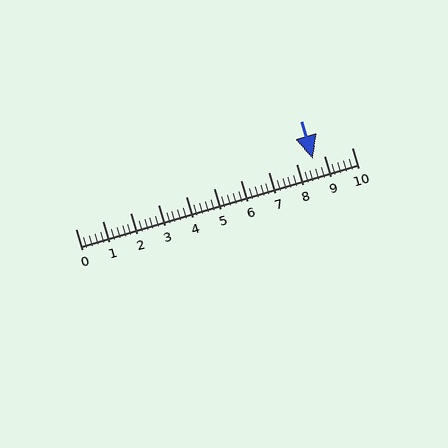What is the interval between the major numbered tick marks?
The major tick marks are spaced 1 units apart.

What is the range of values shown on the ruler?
The ruler shows values from 0 to 10.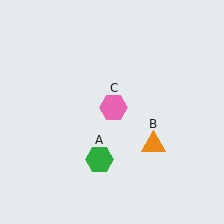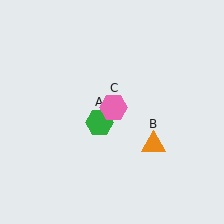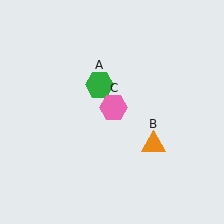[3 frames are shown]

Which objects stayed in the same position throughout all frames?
Orange triangle (object B) and pink hexagon (object C) remained stationary.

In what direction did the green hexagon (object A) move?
The green hexagon (object A) moved up.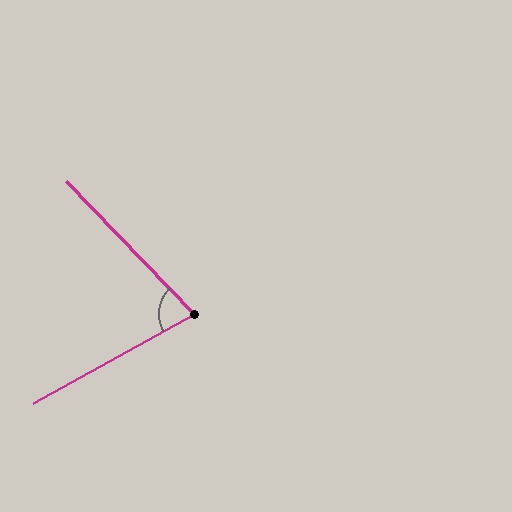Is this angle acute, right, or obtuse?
It is acute.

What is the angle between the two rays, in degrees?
Approximately 75 degrees.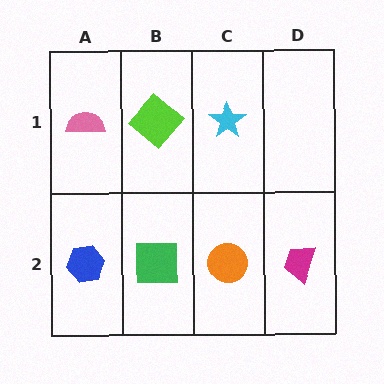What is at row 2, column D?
A magenta trapezoid.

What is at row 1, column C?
A cyan star.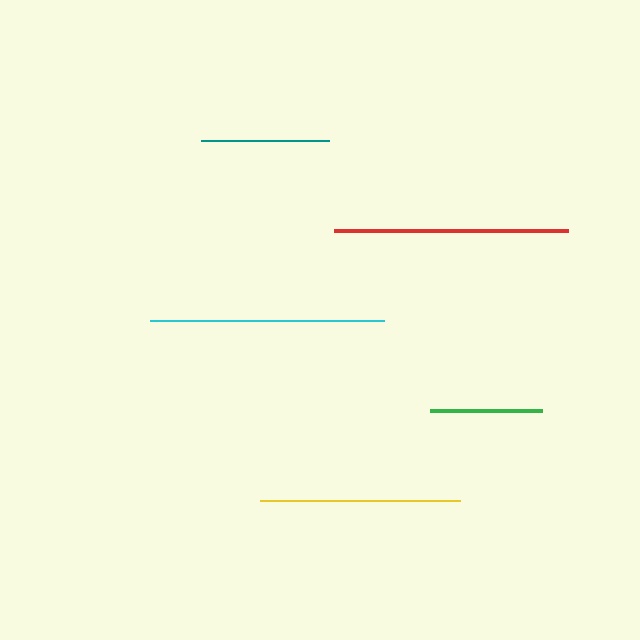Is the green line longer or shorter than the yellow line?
The yellow line is longer than the green line.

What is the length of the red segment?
The red segment is approximately 234 pixels long.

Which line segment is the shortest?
The green line is the shortest at approximately 112 pixels.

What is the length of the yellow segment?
The yellow segment is approximately 200 pixels long.